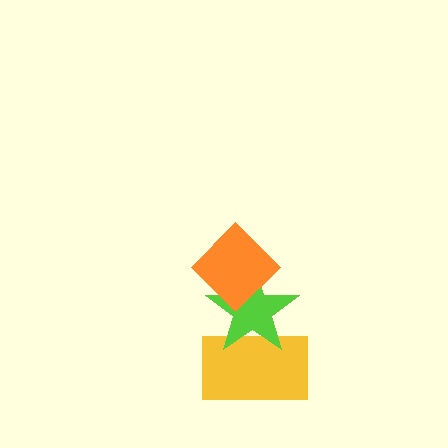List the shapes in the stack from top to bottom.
From top to bottom: the orange diamond, the lime star, the yellow rectangle.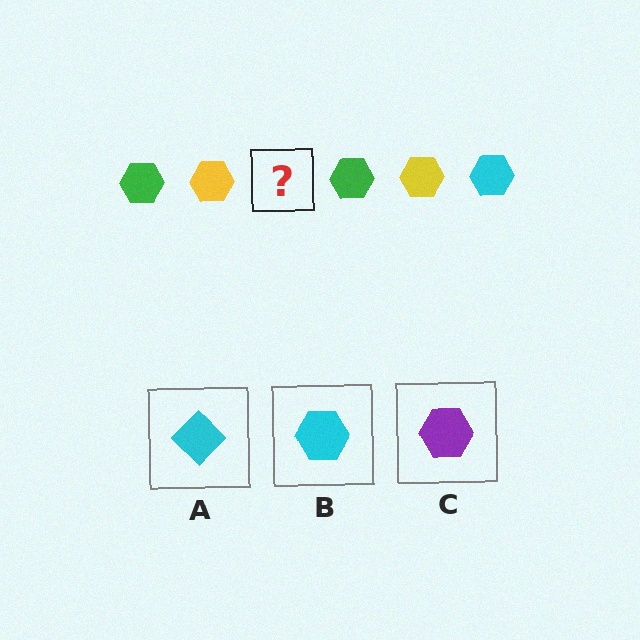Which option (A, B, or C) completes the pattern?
B.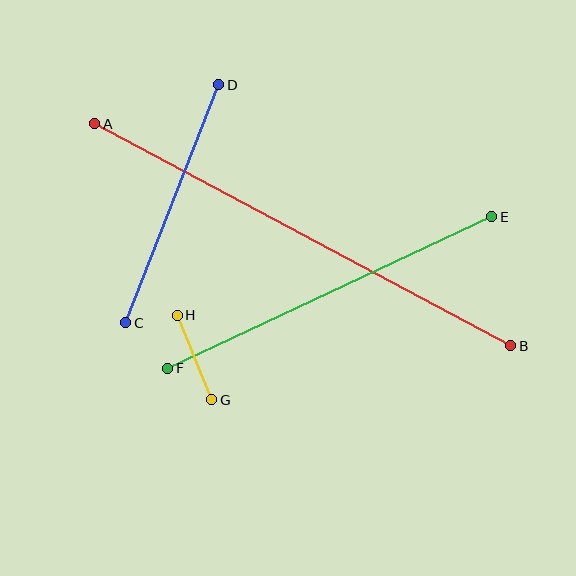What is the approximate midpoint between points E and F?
The midpoint is at approximately (330, 293) pixels.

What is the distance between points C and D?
The distance is approximately 255 pixels.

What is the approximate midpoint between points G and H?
The midpoint is at approximately (195, 357) pixels.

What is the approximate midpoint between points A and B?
The midpoint is at approximately (303, 235) pixels.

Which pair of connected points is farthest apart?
Points A and B are farthest apart.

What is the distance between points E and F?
The distance is approximately 358 pixels.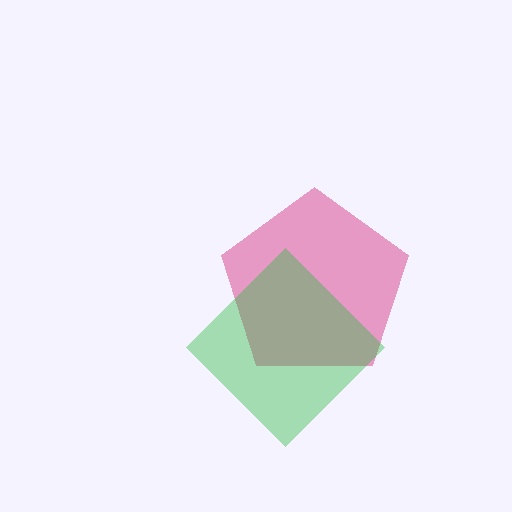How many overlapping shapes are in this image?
There are 2 overlapping shapes in the image.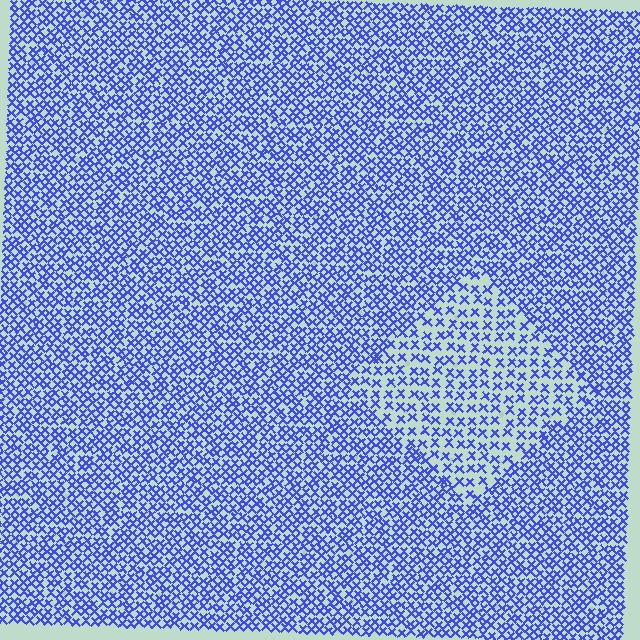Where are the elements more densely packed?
The elements are more densely packed outside the diamond boundary.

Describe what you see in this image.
The image contains small blue elements arranged at two different densities. A diamond-shaped region is visible where the elements are less densely packed than the surrounding area.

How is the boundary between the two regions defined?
The boundary is defined by a change in element density (approximately 1.8x ratio). All elements are the same color, size, and shape.